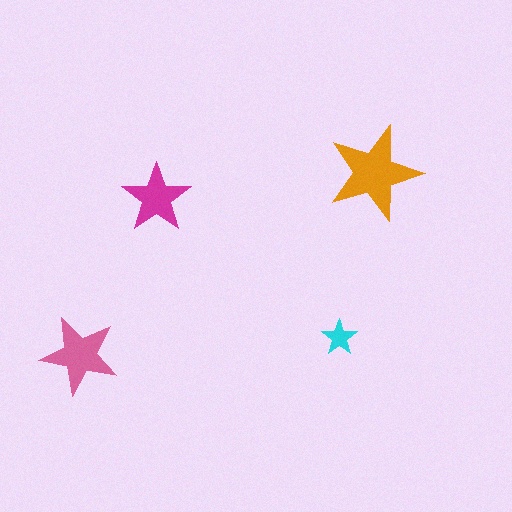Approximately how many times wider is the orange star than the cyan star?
About 2.5 times wider.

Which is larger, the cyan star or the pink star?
The pink one.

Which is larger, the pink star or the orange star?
The orange one.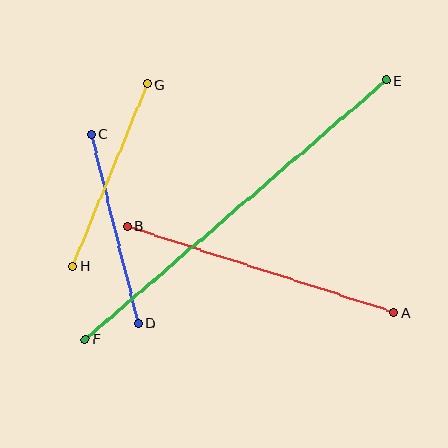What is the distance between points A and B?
The distance is approximately 280 pixels.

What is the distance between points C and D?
The distance is approximately 195 pixels.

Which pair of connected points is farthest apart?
Points E and F are farthest apart.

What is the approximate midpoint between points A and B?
The midpoint is at approximately (260, 269) pixels.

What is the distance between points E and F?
The distance is approximately 397 pixels.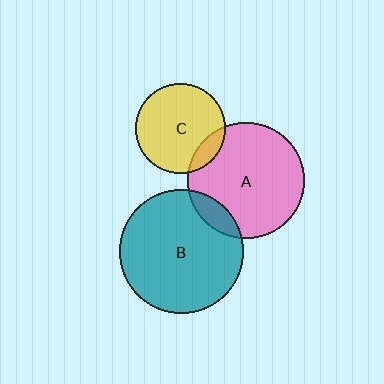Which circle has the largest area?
Circle B (teal).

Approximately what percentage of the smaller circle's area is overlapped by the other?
Approximately 10%.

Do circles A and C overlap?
Yes.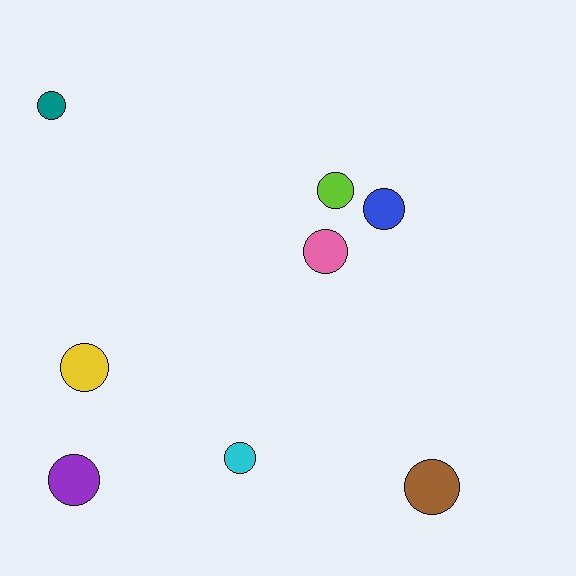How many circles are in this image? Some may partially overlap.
There are 8 circles.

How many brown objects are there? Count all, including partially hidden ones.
There is 1 brown object.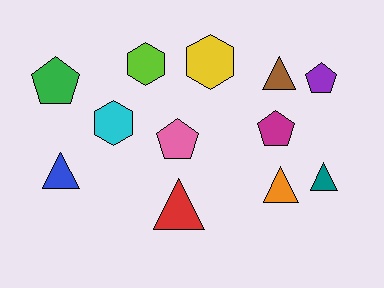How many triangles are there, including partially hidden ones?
There are 5 triangles.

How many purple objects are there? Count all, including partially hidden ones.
There is 1 purple object.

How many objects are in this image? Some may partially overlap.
There are 12 objects.